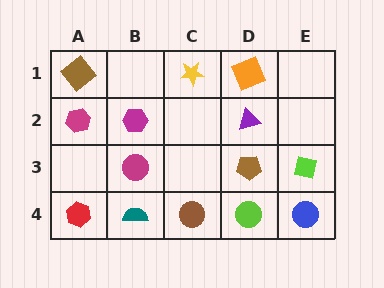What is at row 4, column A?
A red hexagon.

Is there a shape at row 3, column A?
No, that cell is empty.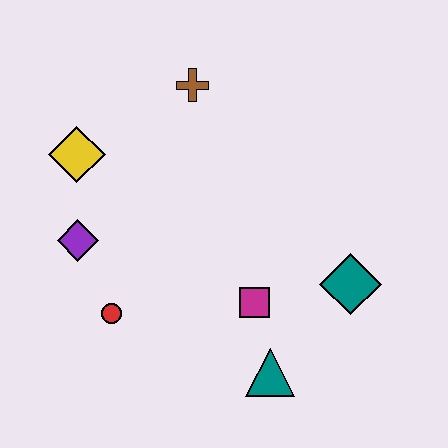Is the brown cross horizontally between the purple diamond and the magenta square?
Yes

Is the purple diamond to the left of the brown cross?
Yes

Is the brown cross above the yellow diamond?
Yes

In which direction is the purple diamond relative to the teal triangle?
The purple diamond is to the left of the teal triangle.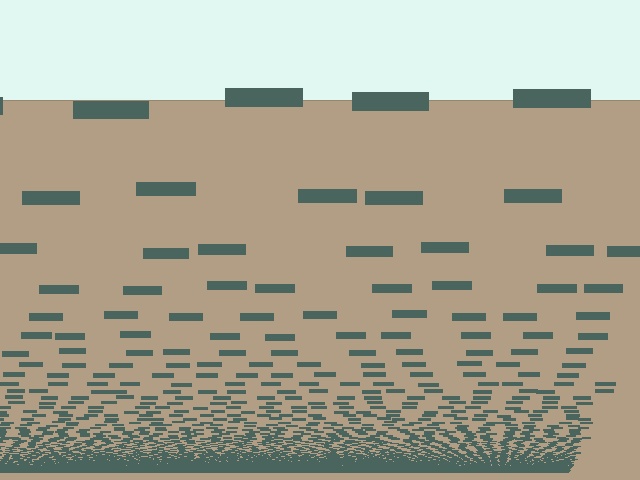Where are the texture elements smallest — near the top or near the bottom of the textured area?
Near the bottom.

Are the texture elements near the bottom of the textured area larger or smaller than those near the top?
Smaller. The gradient is inverted — elements near the bottom are smaller and denser.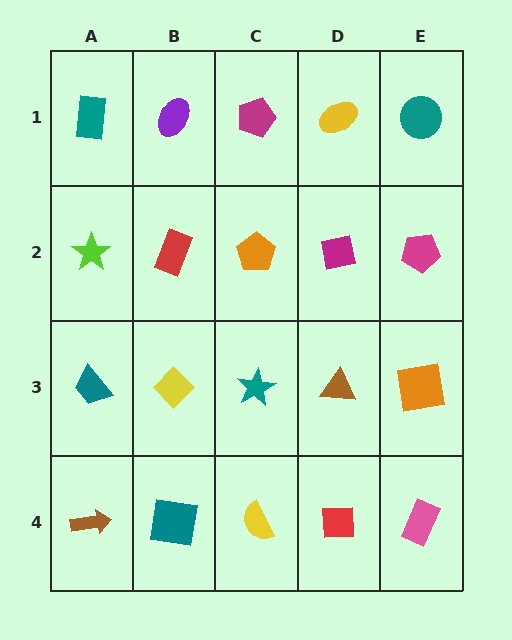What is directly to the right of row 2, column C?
A magenta square.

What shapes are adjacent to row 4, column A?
A teal trapezoid (row 3, column A), a teal square (row 4, column B).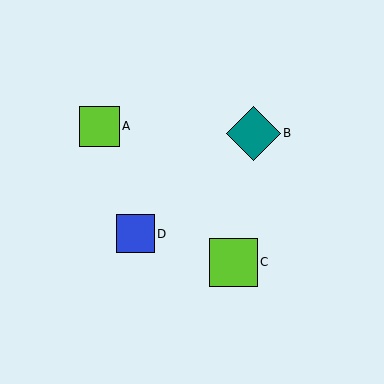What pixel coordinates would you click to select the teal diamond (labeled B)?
Click at (253, 133) to select the teal diamond B.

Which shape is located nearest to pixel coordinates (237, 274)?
The lime square (labeled C) at (233, 262) is nearest to that location.